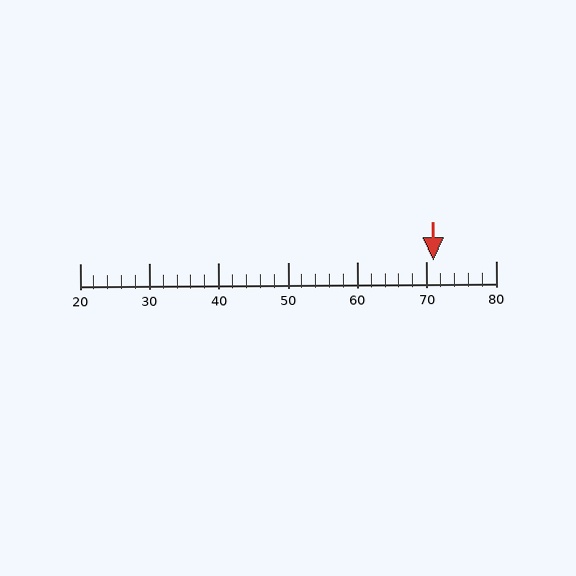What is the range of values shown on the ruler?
The ruler shows values from 20 to 80.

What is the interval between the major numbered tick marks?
The major tick marks are spaced 10 units apart.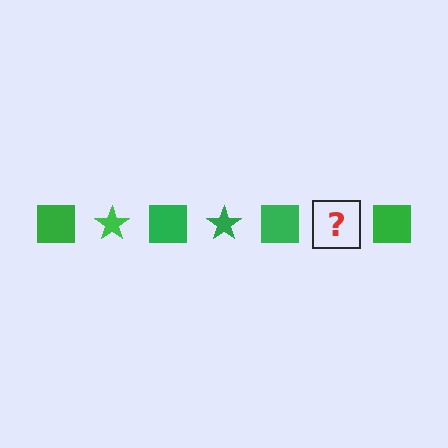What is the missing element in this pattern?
The missing element is a green star.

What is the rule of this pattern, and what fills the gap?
The rule is that the pattern cycles through square, star shapes in green. The gap should be filled with a green star.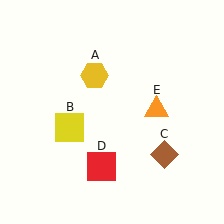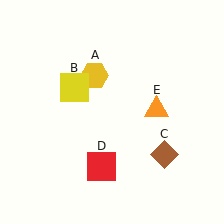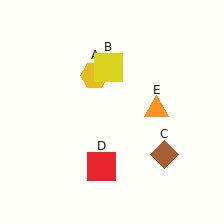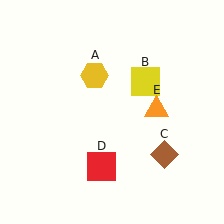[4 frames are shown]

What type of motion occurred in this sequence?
The yellow square (object B) rotated clockwise around the center of the scene.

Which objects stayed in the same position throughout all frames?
Yellow hexagon (object A) and brown diamond (object C) and red square (object D) and orange triangle (object E) remained stationary.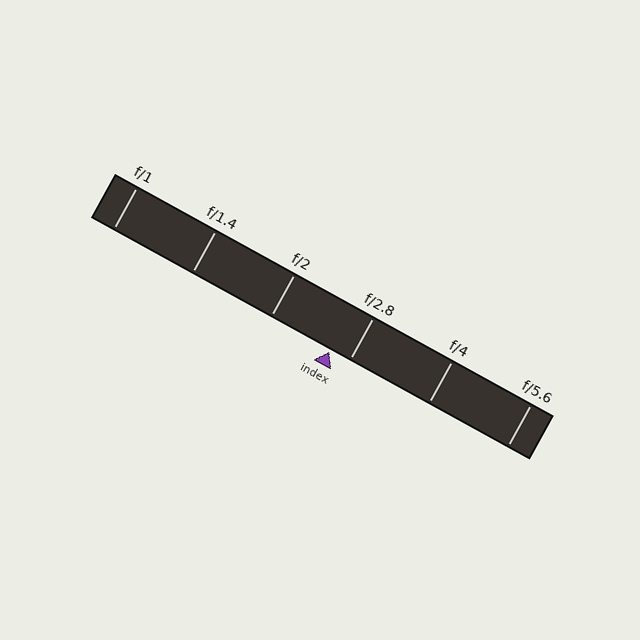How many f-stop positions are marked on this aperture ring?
There are 6 f-stop positions marked.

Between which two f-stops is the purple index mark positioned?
The index mark is between f/2 and f/2.8.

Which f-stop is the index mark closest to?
The index mark is closest to f/2.8.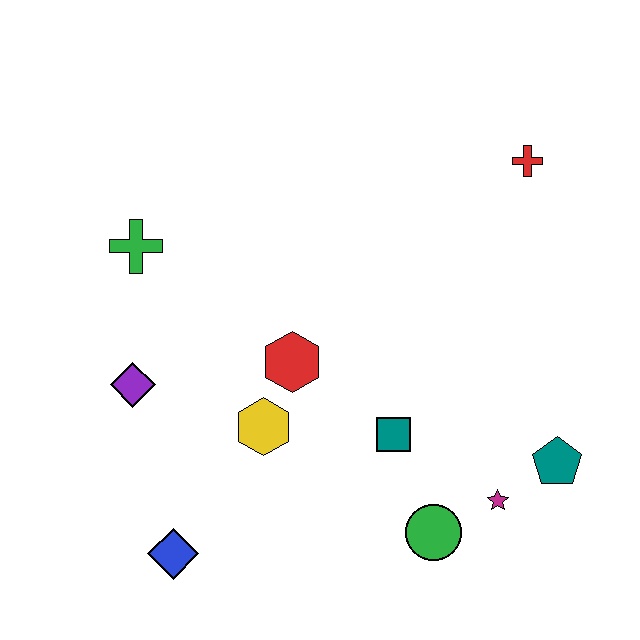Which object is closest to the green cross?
The purple diamond is closest to the green cross.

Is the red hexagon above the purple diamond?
Yes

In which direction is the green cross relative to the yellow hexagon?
The green cross is above the yellow hexagon.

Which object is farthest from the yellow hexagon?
The red cross is farthest from the yellow hexagon.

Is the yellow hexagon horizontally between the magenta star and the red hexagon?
No